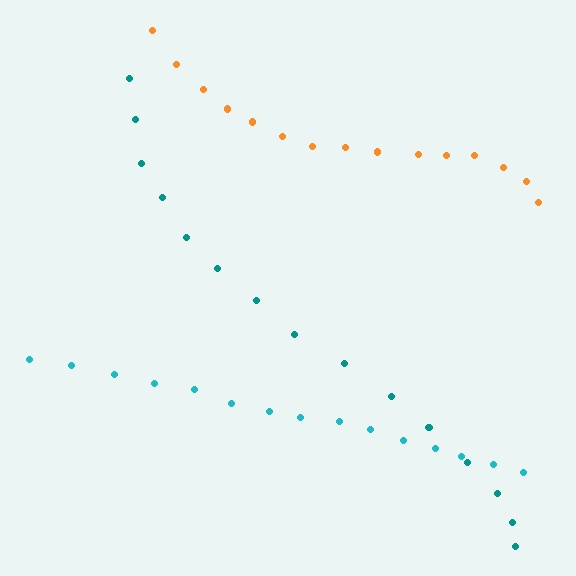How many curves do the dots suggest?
There are 3 distinct paths.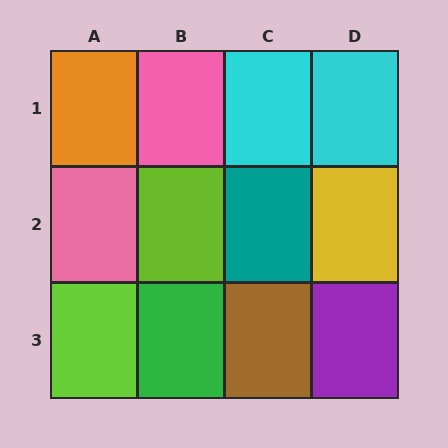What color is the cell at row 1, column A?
Orange.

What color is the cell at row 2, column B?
Lime.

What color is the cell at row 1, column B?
Pink.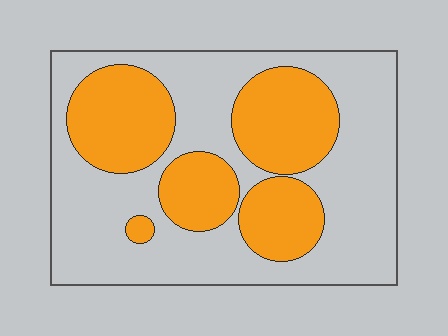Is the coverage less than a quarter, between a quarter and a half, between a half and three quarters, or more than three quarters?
Between a quarter and a half.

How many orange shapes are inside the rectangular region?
5.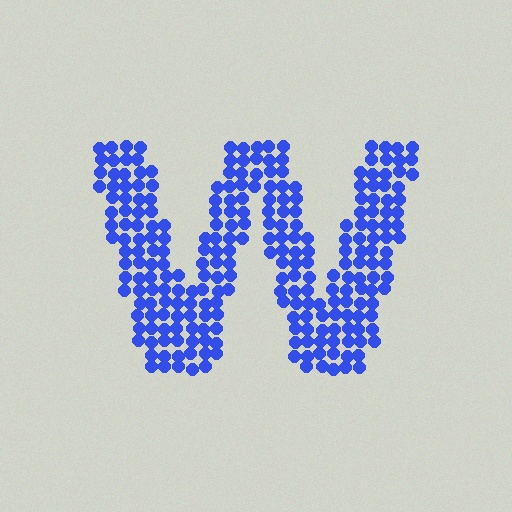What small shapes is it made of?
It is made of small circles.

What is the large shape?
The large shape is the letter W.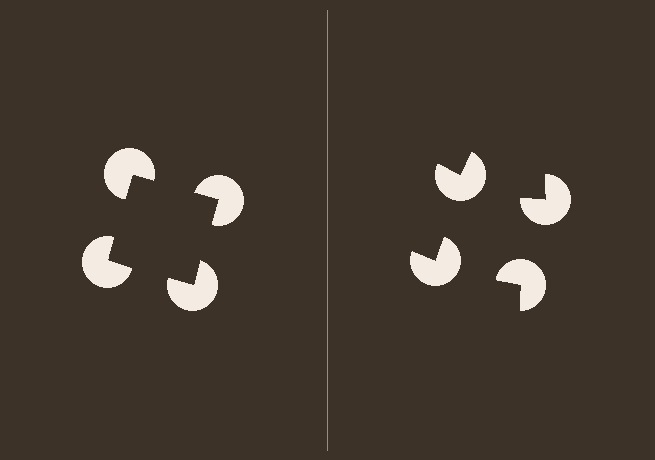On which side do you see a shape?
An illusory square appears on the left side. On the right side the wedge cuts are rotated, so no coherent shape forms.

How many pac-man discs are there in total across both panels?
8 — 4 on each side.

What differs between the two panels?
The pac-man discs are positioned identically on both sides; only the wedge orientations differ. On the left they align to a square; on the right they are misaligned.